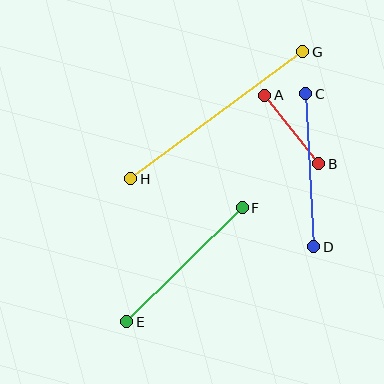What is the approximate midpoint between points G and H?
The midpoint is at approximately (217, 115) pixels.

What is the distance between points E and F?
The distance is approximately 162 pixels.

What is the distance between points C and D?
The distance is approximately 153 pixels.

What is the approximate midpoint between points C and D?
The midpoint is at approximately (310, 170) pixels.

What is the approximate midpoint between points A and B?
The midpoint is at approximately (292, 130) pixels.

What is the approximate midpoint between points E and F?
The midpoint is at approximately (184, 265) pixels.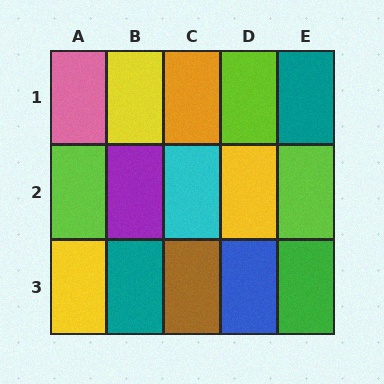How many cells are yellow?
3 cells are yellow.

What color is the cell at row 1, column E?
Teal.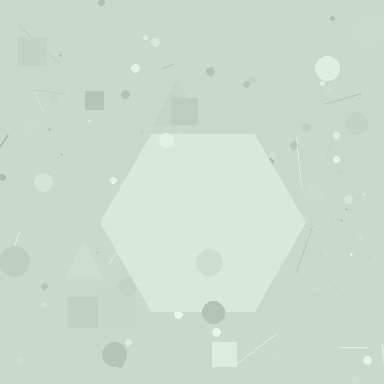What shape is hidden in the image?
A hexagon is hidden in the image.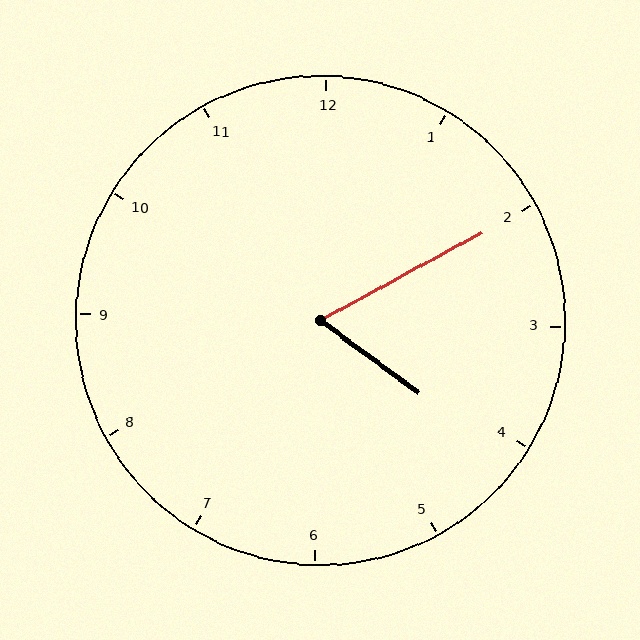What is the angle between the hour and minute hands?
Approximately 65 degrees.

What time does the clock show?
4:10.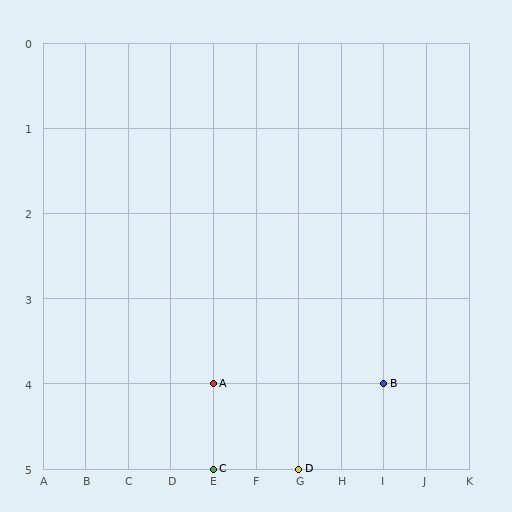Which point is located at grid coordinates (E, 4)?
Point A is at (E, 4).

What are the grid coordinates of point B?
Point B is at grid coordinates (I, 4).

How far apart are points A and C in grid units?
Points A and C are 1 row apart.